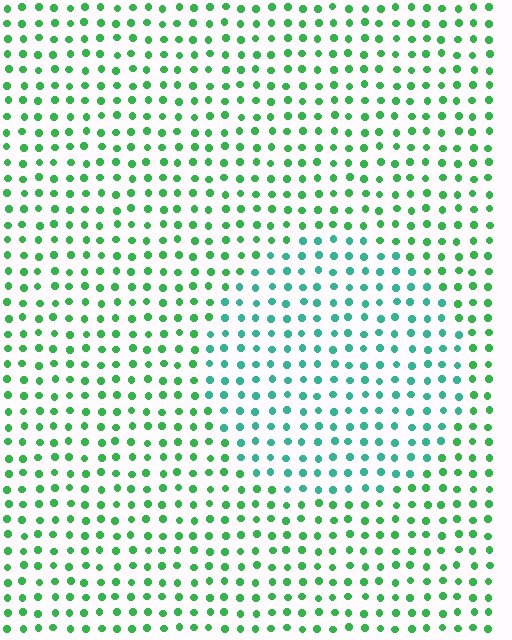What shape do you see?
I see a circle.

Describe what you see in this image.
The image is filled with small green elements in a uniform arrangement. A circle-shaped region is visible where the elements are tinted to a slightly different hue, forming a subtle color boundary.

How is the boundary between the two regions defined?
The boundary is defined purely by a slight shift in hue (about 33 degrees). Spacing, size, and orientation are identical on both sides.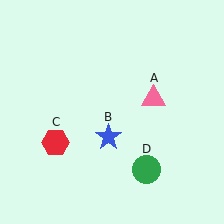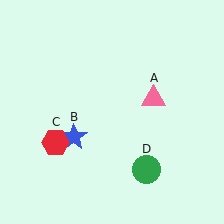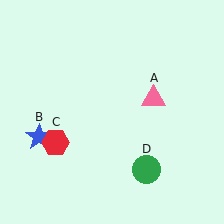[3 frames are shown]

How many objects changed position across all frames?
1 object changed position: blue star (object B).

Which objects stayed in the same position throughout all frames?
Pink triangle (object A) and red hexagon (object C) and green circle (object D) remained stationary.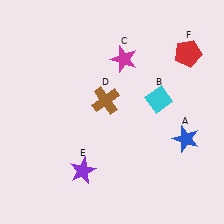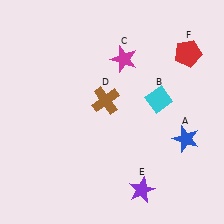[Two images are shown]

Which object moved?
The purple star (E) moved right.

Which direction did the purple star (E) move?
The purple star (E) moved right.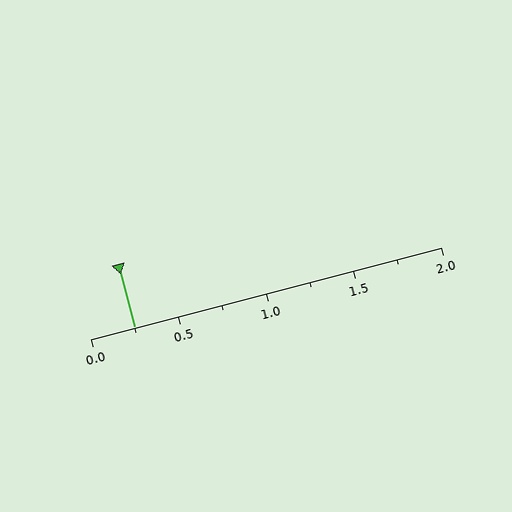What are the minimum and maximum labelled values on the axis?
The axis runs from 0.0 to 2.0.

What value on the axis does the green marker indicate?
The marker indicates approximately 0.25.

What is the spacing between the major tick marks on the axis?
The major ticks are spaced 0.5 apart.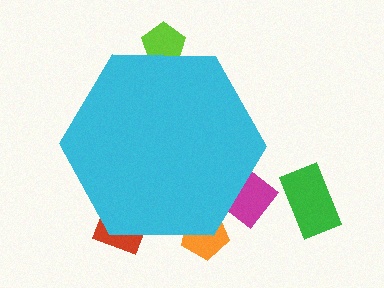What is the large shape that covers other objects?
A cyan hexagon.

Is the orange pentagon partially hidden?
Yes, the orange pentagon is partially hidden behind the cyan hexagon.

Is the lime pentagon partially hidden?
Yes, the lime pentagon is partially hidden behind the cyan hexagon.